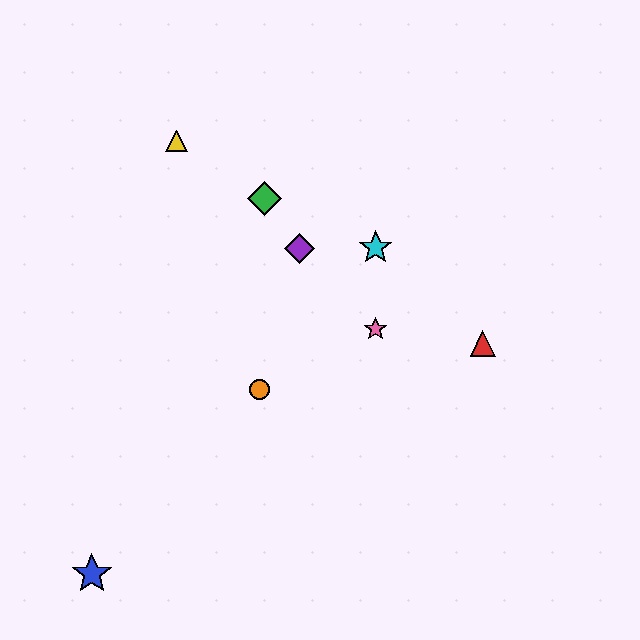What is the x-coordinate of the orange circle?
The orange circle is at x≈260.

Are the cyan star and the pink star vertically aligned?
Yes, both are at x≈376.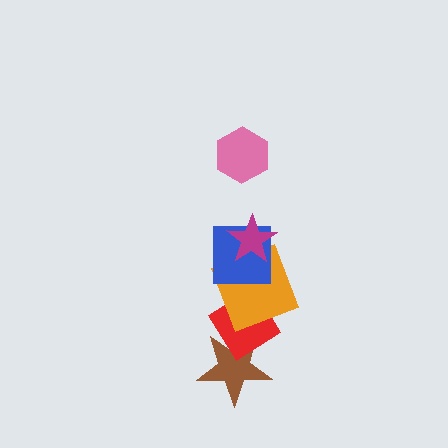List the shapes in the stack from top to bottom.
From top to bottom: the pink hexagon, the magenta star, the blue square, the orange square, the red diamond, the brown star.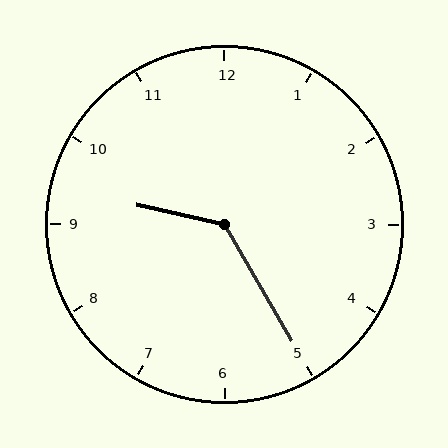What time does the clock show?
9:25.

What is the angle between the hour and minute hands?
Approximately 132 degrees.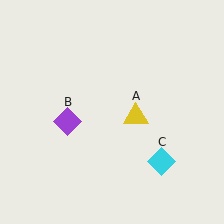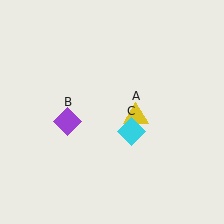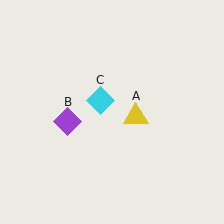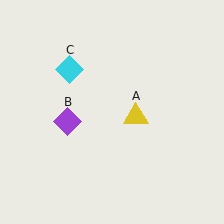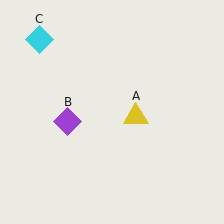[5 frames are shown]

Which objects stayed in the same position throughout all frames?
Yellow triangle (object A) and purple diamond (object B) remained stationary.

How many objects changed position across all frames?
1 object changed position: cyan diamond (object C).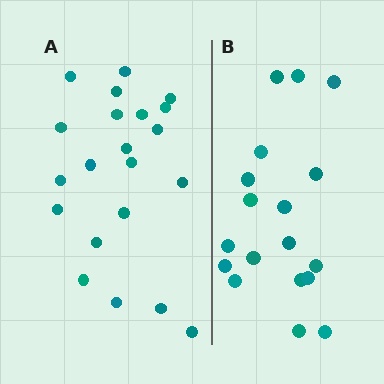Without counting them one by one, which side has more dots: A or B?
Region A (the left region) has more dots.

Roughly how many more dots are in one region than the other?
Region A has just a few more — roughly 2 or 3 more dots than region B.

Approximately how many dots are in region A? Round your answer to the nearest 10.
About 20 dots. (The exact count is 21, which rounds to 20.)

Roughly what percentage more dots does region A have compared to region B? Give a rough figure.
About 15% more.